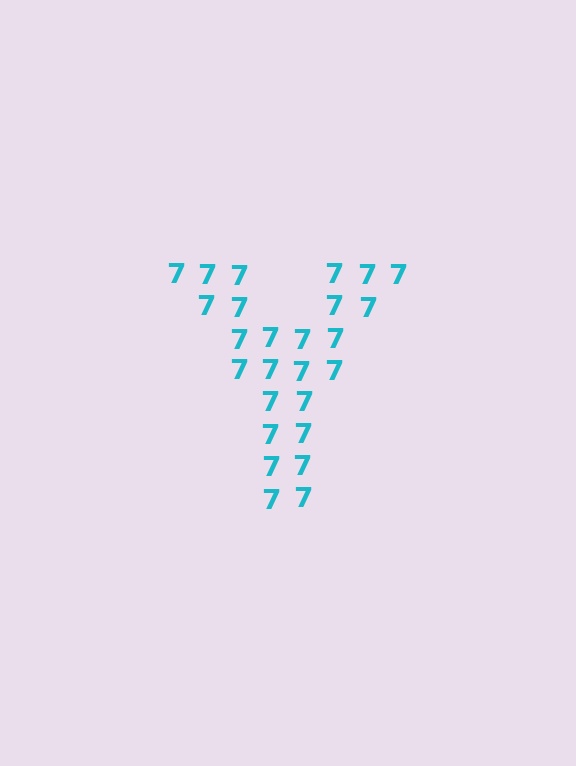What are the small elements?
The small elements are digit 7's.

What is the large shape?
The large shape is the letter Y.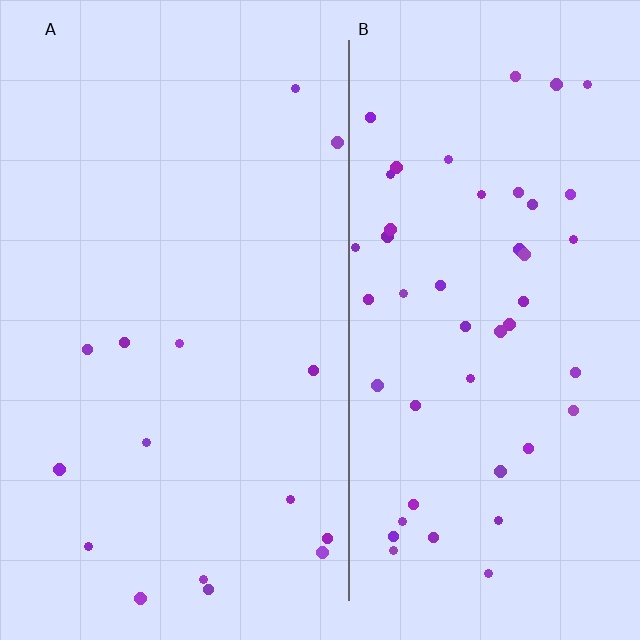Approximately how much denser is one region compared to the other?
Approximately 3.1× — region B over region A.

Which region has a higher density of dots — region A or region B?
B (the right).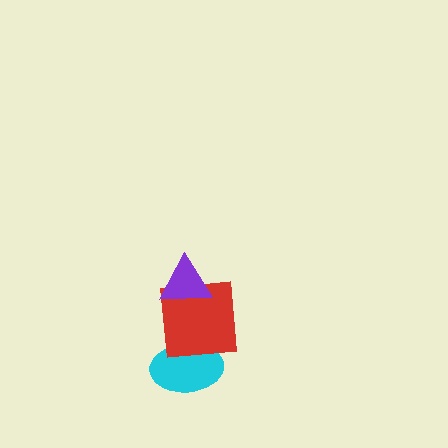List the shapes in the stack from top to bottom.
From top to bottom: the purple triangle, the red square, the cyan ellipse.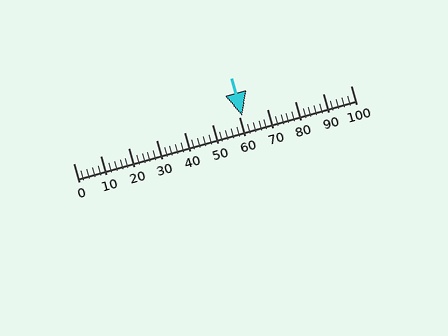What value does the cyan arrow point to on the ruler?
The cyan arrow points to approximately 61.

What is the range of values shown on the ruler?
The ruler shows values from 0 to 100.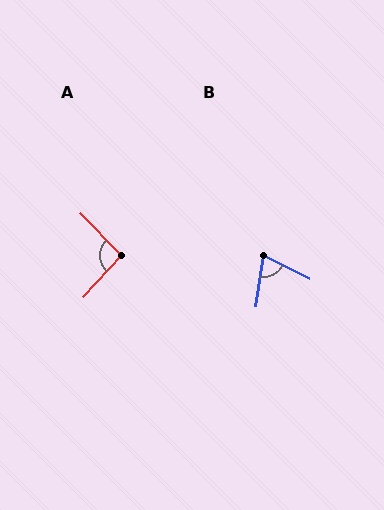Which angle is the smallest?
B, at approximately 71 degrees.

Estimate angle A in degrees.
Approximately 93 degrees.